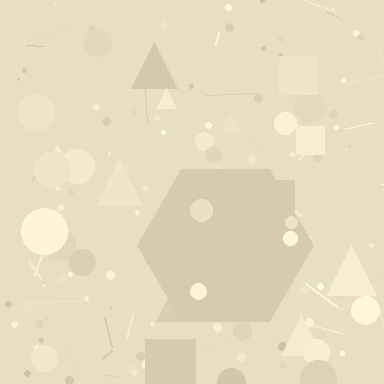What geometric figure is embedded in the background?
A hexagon is embedded in the background.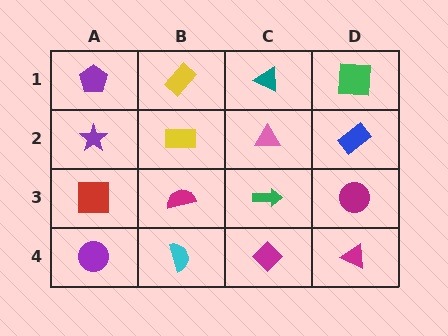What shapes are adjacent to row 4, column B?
A magenta semicircle (row 3, column B), a purple circle (row 4, column A), a magenta diamond (row 4, column C).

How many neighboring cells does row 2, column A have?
3.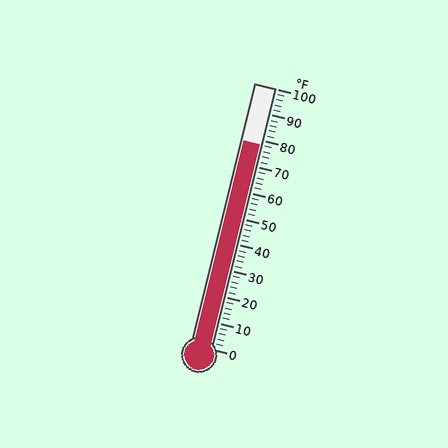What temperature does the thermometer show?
The thermometer shows approximately 78°F.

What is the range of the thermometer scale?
The thermometer scale ranges from 0°F to 100°F.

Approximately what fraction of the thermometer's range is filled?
The thermometer is filled to approximately 80% of its range.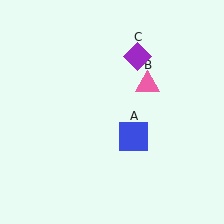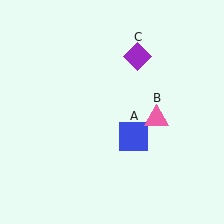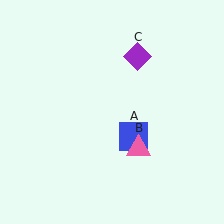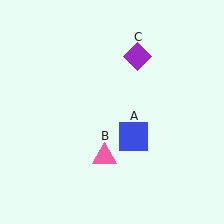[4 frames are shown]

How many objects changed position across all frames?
1 object changed position: pink triangle (object B).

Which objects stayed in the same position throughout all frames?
Blue square (object A) and purple diamond (object C) remained stationary.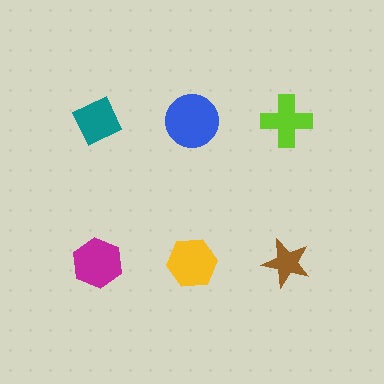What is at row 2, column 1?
A magenta hexagon.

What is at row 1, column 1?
A teal diamond.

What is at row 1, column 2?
A blue circle.